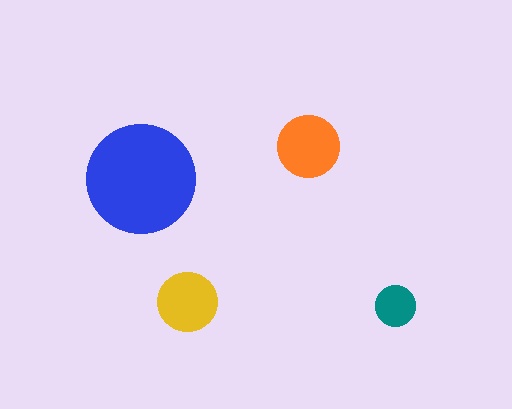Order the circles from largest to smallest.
the blue one, the orange one, the yellow one, the teal one.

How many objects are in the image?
There are 4 objects in the image.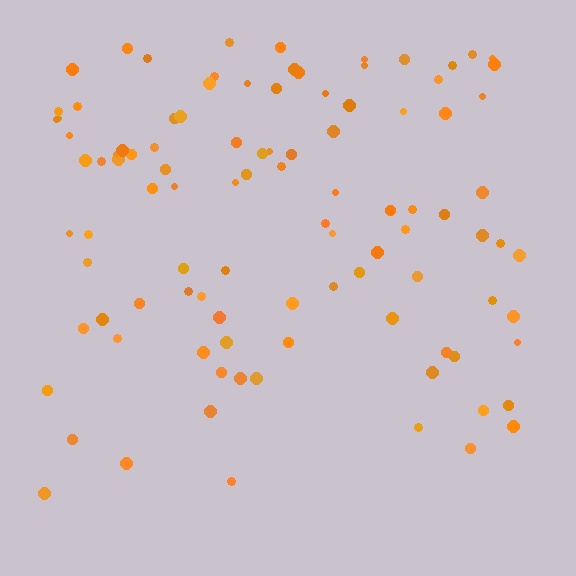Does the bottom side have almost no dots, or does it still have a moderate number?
Still a moderate number, just noticeably fewer than the top.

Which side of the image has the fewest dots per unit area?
The bottom.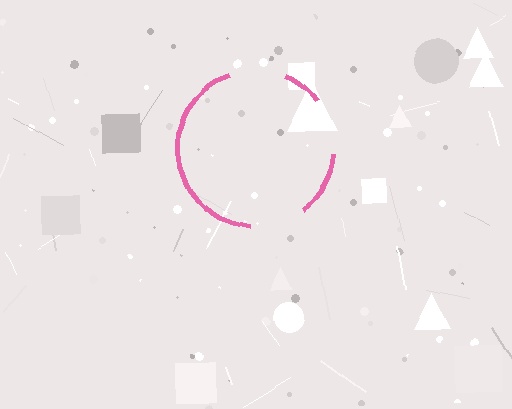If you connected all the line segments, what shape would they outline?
They would outline a circle.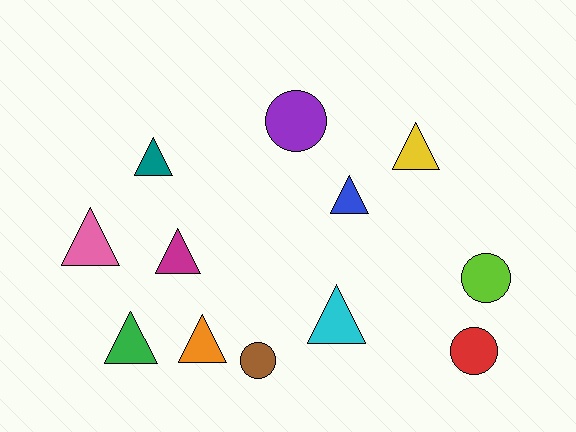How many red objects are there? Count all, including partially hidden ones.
There is 1 red object.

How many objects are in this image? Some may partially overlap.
There are 12 objects.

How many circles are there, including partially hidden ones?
There are 4 circles.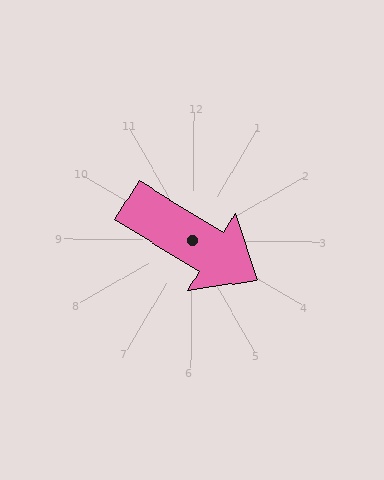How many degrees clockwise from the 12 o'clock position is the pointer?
Approximately 121 degrees.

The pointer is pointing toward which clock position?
Roughly 4 o'clock.